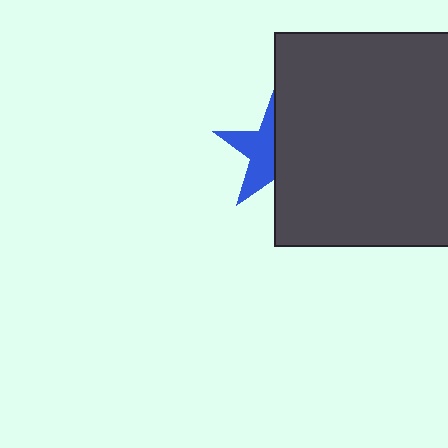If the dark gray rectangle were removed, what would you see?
You would see the complete blue star.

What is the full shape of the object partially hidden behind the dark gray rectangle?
The partially hidden object is a blue star.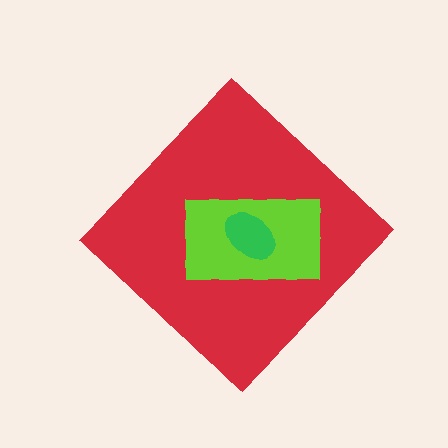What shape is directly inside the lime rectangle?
The green ellipse.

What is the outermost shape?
The red diamond.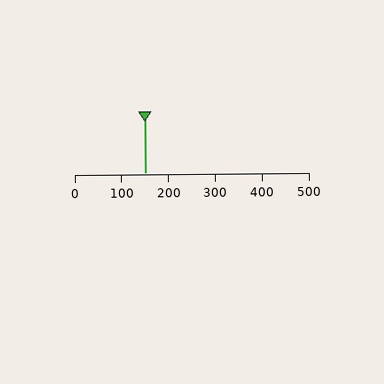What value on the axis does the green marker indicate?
The marker indicates approximately 150.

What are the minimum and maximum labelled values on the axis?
The axis runs from 0 to 500.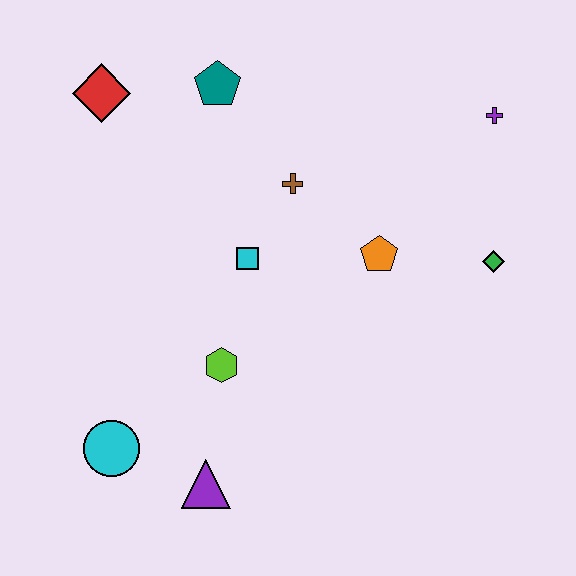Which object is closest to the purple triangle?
The cyan circle is closest to the purple triangle.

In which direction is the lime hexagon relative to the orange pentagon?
The lime hexagon is to the left of the orange pentagon.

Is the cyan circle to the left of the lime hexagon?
Yes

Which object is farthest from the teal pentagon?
The purple triangle is farthest from the teal pentagon.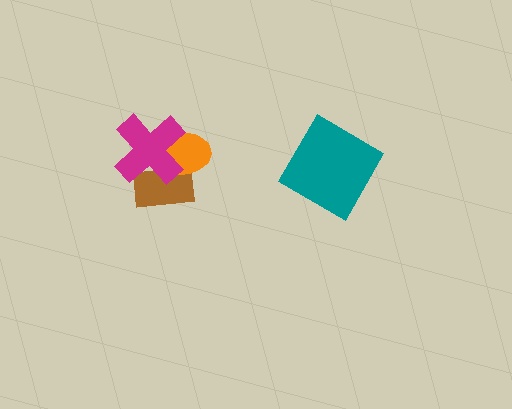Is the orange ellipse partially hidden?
Yes, it is partially covered by another shape.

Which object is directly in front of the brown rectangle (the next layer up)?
The orange ellipse is directly in front of the brown rectangle.